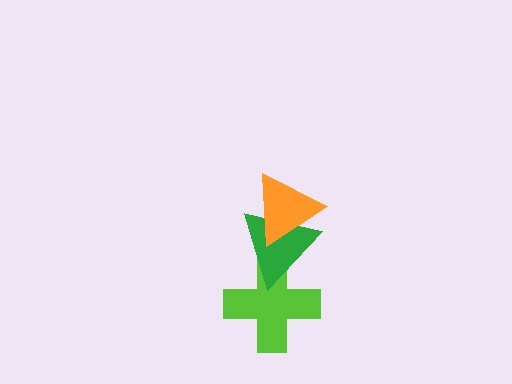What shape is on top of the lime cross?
The green triangle is on top of the lime cross.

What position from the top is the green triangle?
The green triangle is 2nd from the top.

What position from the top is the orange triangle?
The orange triangle is 1st from the top.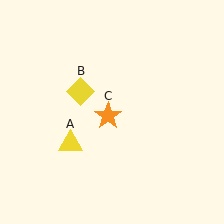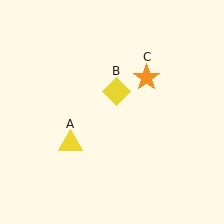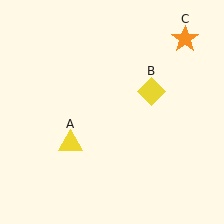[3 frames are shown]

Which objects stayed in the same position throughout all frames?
Yellow triangle (object A) remained stationary.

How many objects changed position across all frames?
2 objects changed position: yellow diamond (object B), orange star (object C).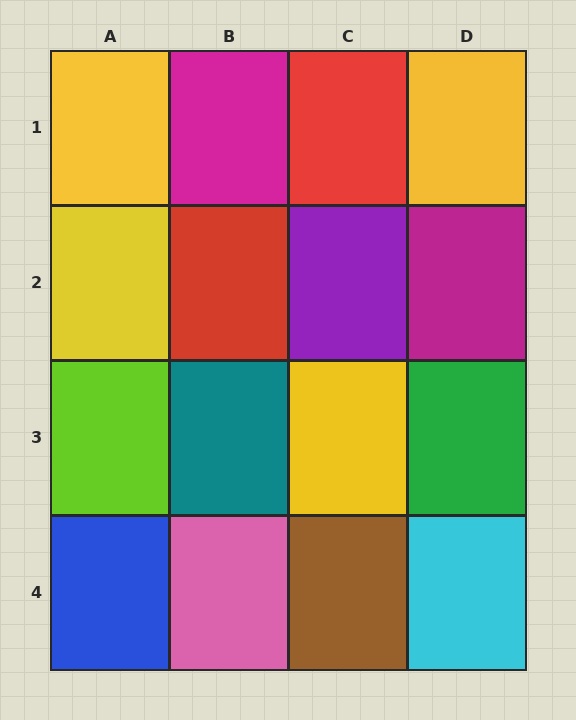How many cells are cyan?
1 cell is cyan.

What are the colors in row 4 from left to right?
Blue, pink, brown, cyan.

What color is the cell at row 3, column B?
Teal.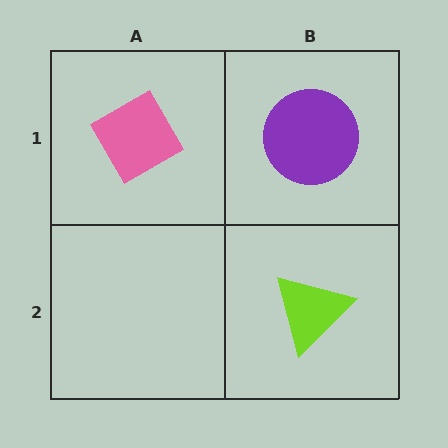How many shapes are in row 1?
2 shapes.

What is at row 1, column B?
A purple circle.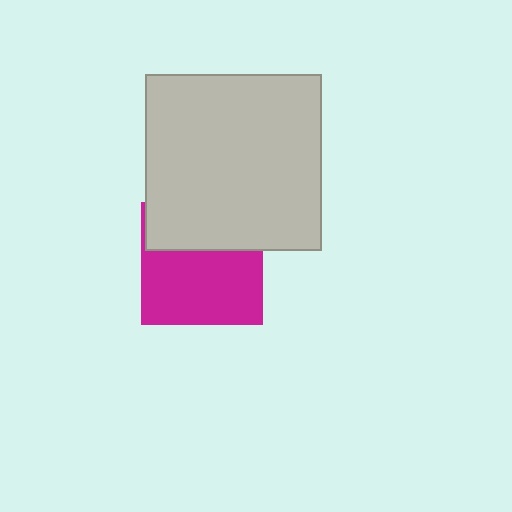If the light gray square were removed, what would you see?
You would see the complete magenta square.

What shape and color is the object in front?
The object in front is a light gray square.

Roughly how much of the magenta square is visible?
About half of it is visible (roughly 61%).